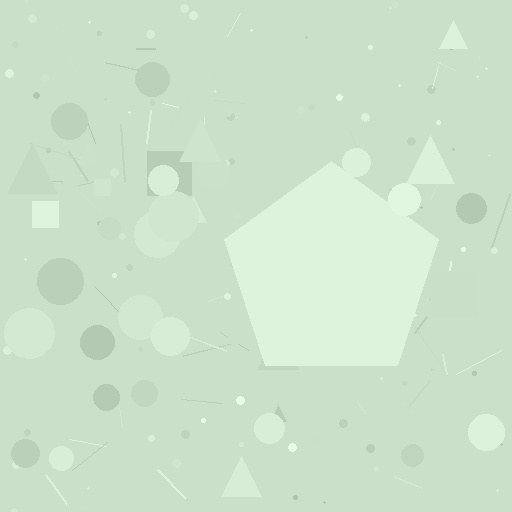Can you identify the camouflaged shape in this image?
The camouflaged shape is a pentagon.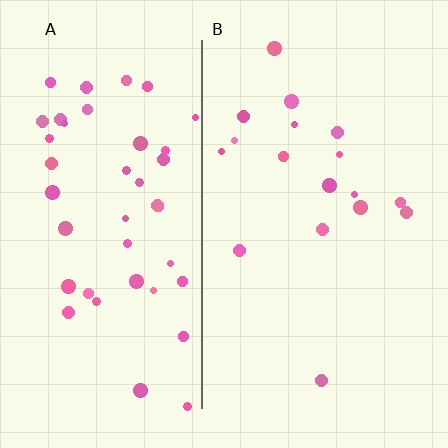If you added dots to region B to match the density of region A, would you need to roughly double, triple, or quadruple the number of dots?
Approximately double.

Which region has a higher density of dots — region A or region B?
A (the left).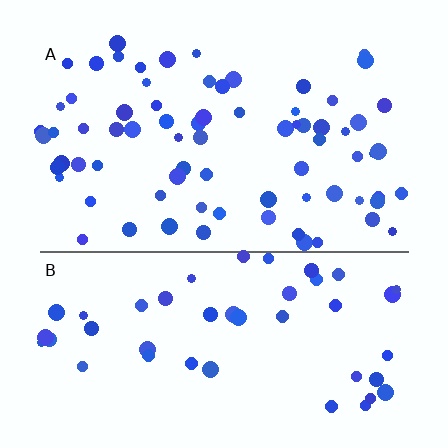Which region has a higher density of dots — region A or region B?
A (the top).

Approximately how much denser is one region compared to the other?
Approximately 1.6× — region A over region B.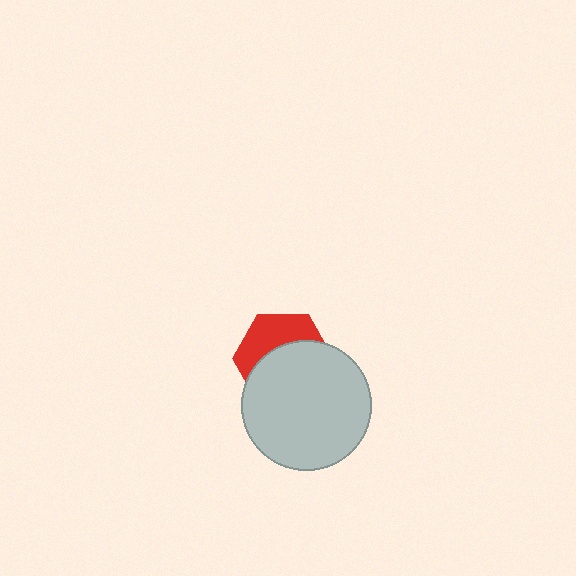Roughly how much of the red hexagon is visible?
A small part of it is visible (roughly 40%).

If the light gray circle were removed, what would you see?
You would see the complete red hexagon.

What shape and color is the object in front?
The object in front is a light gray circle.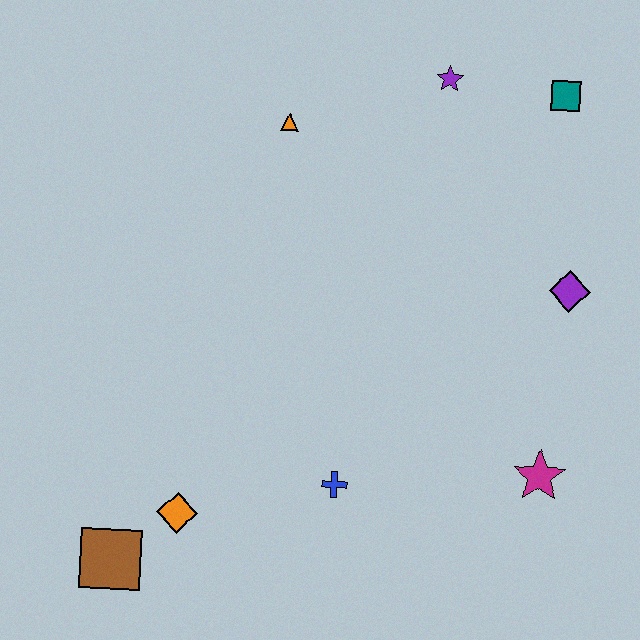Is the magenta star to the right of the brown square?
Yes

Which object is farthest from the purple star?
The brown square is farthest from the purple star.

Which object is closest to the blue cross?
The orange diamond is closest to the blue cross.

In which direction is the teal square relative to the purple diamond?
The teal square is above the purple diamond.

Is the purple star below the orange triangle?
No